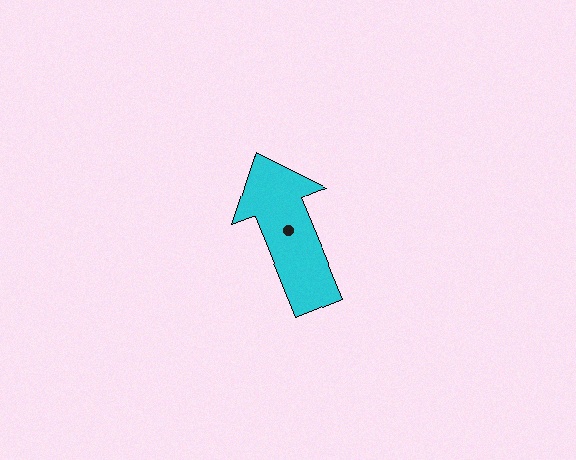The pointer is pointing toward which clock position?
Roughly 11 o'clock.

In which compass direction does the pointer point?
North.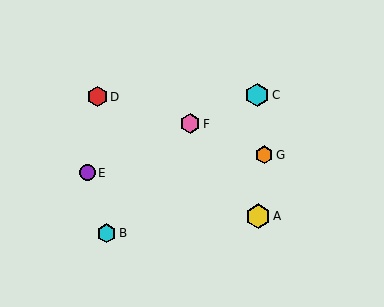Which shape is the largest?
The yellow hexagon (labeled A) is the largest.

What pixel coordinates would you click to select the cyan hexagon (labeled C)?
Click at (257, 95) to select the cyan hexagon C.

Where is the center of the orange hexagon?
The center of the orange hexagon is at (264, 155).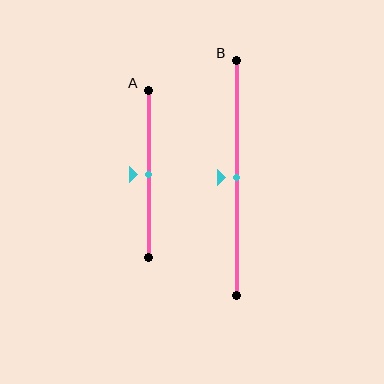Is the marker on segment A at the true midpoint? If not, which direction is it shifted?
Yes, the marker on segment A is at the true midpoint.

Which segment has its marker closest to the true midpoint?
Segment A has its marker closest to the true midpoint.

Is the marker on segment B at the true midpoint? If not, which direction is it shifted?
Yes, the marker on segment B is at the true midpoint.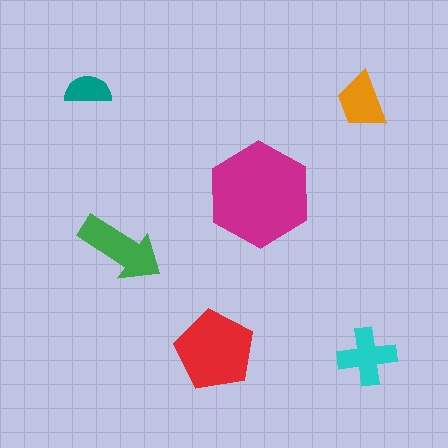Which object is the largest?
The magenta hexagon.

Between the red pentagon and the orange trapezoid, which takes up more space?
The red pentagon.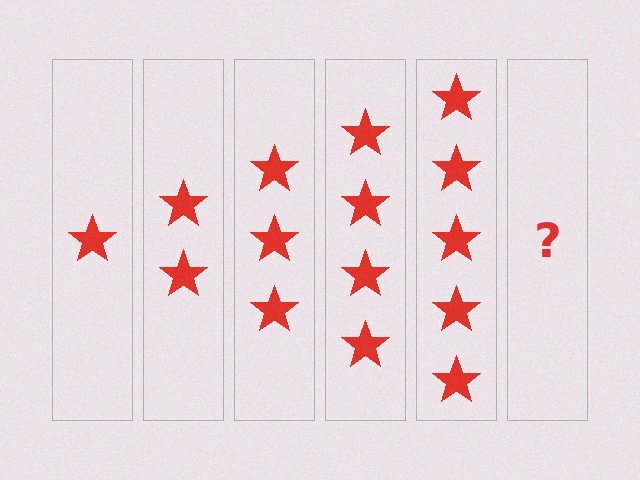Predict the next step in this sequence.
The next step is 6 stars.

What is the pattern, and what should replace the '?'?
The pattern is that each step adds one more star. The '?' should be 6 stars.